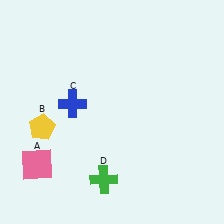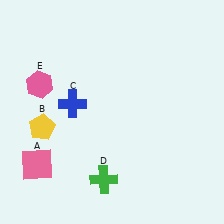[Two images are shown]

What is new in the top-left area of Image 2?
A pink hexagon (E) was added in the top-left area of Image 2.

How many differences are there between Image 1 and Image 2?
There is 1 difference between the two images.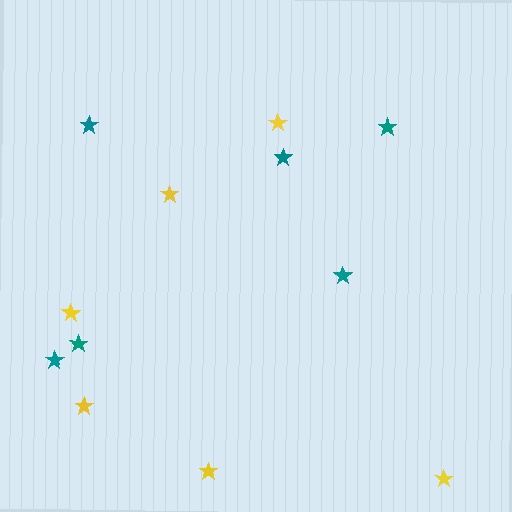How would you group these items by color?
There are 2 groups: one group of teal stars (6) and one group of yellow stars (6).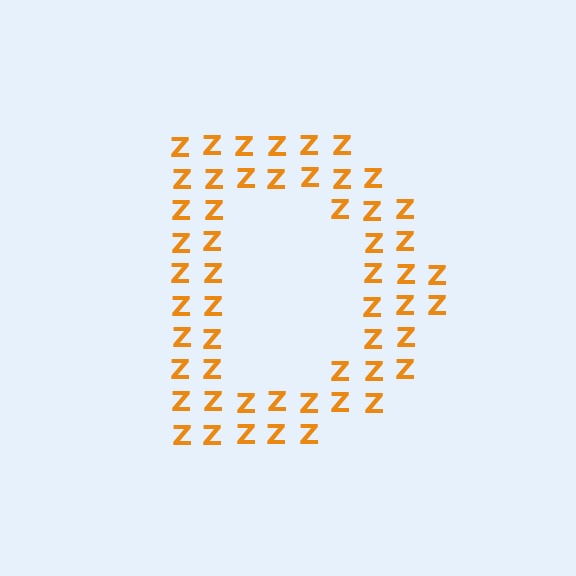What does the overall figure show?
The overall figure shows the letter D.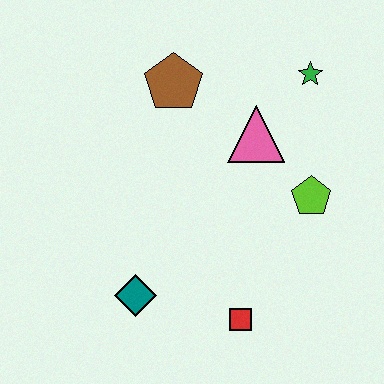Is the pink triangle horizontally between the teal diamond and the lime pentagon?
Yes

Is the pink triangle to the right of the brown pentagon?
Yes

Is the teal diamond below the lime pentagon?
Yes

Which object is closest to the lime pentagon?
The pink triangle is closest to the lime pentagon.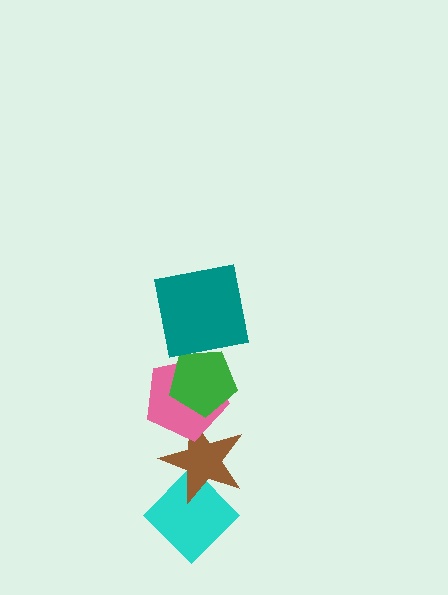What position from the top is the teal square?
The teal square is 1st from the top.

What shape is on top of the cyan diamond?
The brown star is on top of the cyan diamond.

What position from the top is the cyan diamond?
The cyan diamond is 5th from the top.